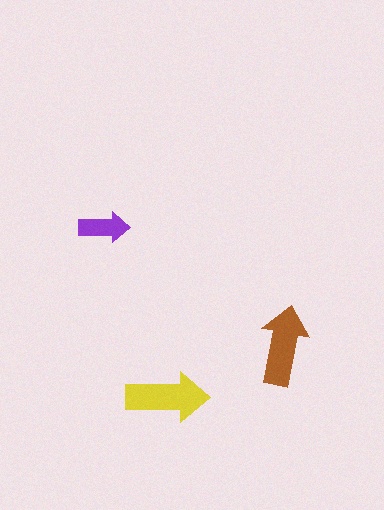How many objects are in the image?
There are 3 objects in the image.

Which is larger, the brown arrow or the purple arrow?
The brown one.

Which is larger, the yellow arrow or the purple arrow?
The yellow one.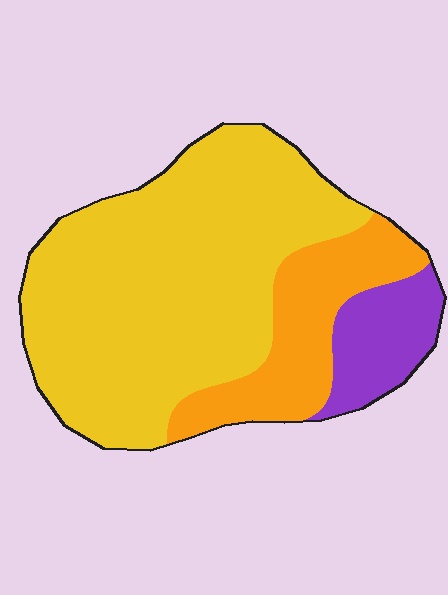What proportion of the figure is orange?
Orange covers 21% of the figure.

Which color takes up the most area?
Yellow, at roughly 65%.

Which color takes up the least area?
Purple, at roughly 10%.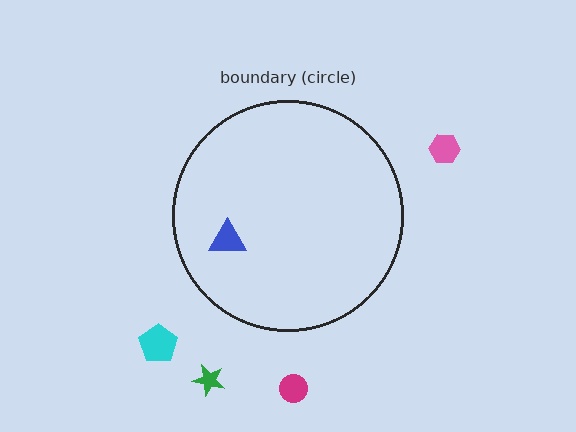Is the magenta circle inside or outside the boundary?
Outside.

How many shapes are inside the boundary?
1 inside, 4 outside.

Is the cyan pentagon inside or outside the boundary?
Outside.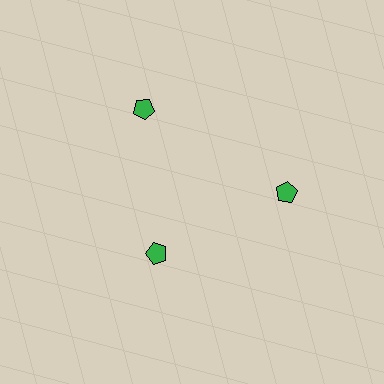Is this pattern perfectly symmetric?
No. The 3 green pentagons are arranged in a ring, but one element near the 7 o'clock position is pulled inward toward the center, breaking the 3-fold rotational symmetry.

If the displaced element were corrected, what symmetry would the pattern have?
It would have 3-fold rotational symmetry — the pattern would map onto itself every 120 degrees.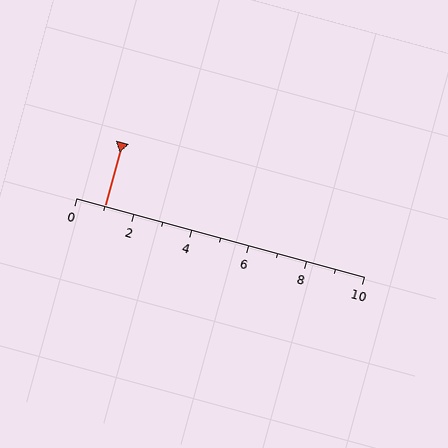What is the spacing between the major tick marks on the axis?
The major ticks are spaced 2 apart.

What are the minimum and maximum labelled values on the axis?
The axis runs from 0 to 10.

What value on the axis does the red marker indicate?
The marker indicates approximately 1.